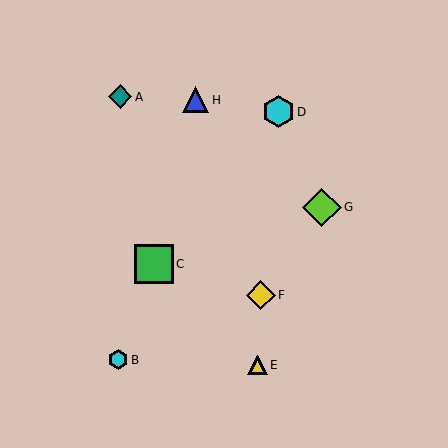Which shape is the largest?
The lime diamond (labeled G) is the largest.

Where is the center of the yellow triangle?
The center of the yellow triangle is at (257, 365).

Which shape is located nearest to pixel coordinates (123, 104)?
The teal diamond (labeled A) at (120, 97) is nearest to that location.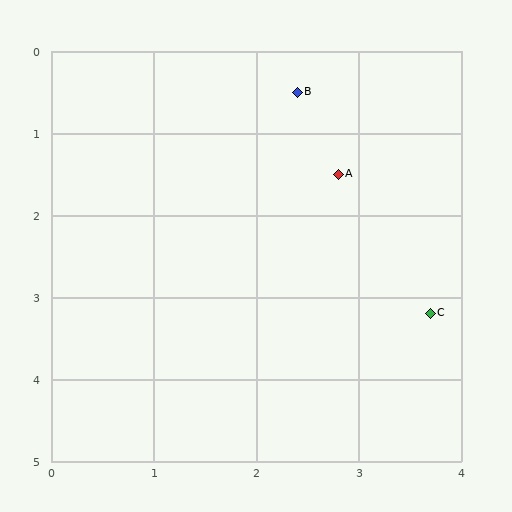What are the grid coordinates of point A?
Point A is at approximately (2.8, 1.5).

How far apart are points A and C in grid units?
Points A and C are about 1.9 grid units apart.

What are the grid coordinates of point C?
Point C is at approximately (3.7, 3.2).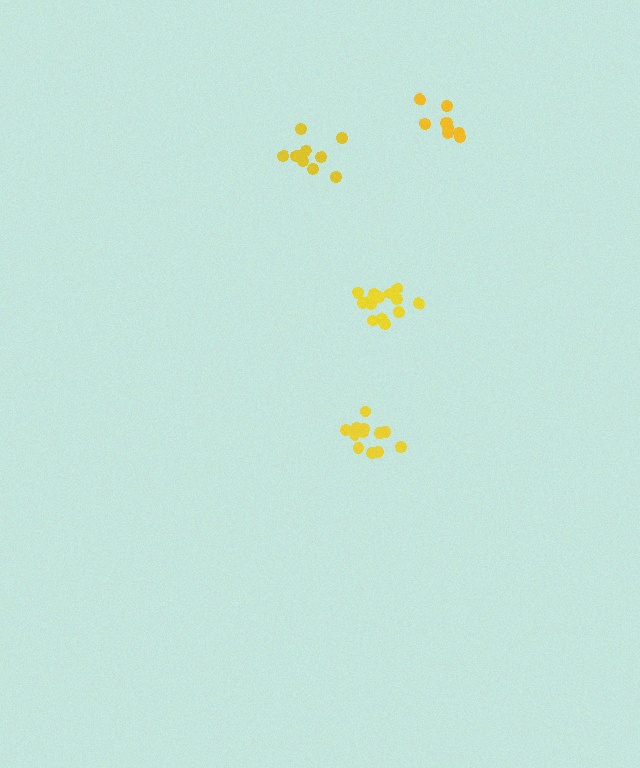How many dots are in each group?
Group 1: 15 dots, Group 2: 9 dots, Group 3: 11 dots, Group 4: 12 dots (47 total).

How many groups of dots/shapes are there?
There are 4 groups.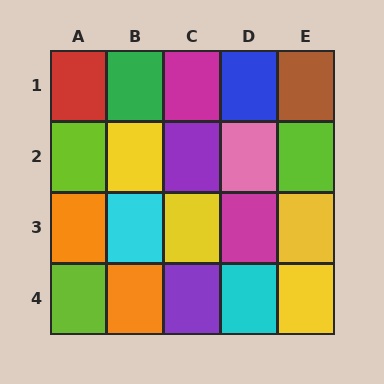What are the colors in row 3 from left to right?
Orange, cyan, yellow, magenta, yellow.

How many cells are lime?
3 cells are lime.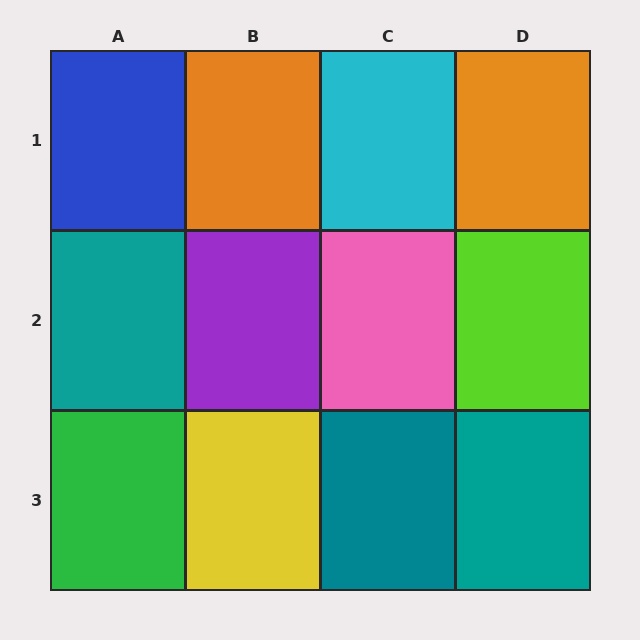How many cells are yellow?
1 cell is yellow.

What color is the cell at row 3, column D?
Teal.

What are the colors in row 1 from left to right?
Blue, orange, cyan, orange.